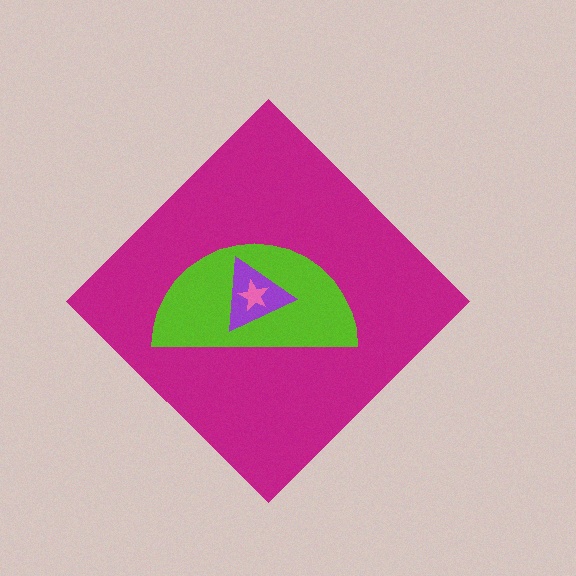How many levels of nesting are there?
4.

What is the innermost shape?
The pink star.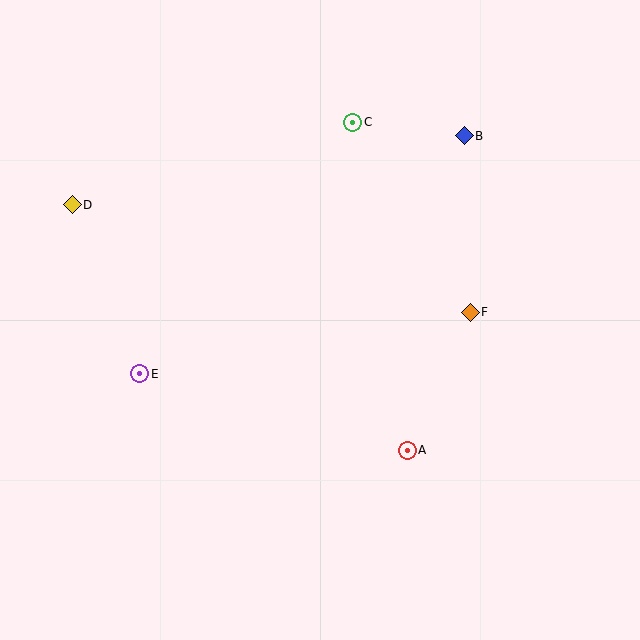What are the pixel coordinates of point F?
Point F is at (470, 312).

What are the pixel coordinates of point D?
Point D is at (72, 205).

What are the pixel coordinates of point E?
Point E is at (140, 374).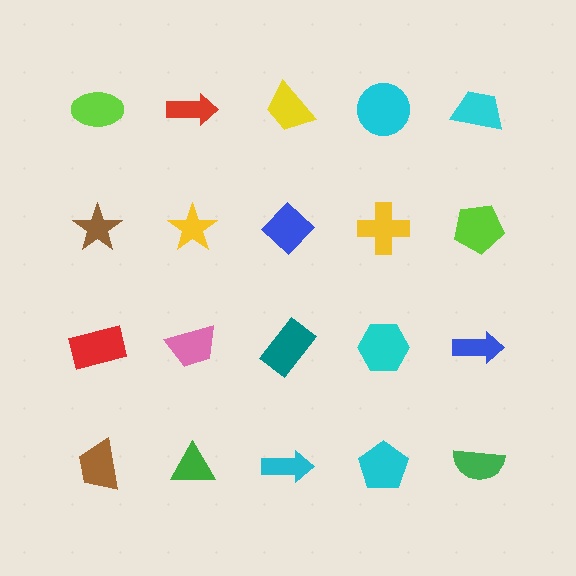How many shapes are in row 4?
5 shapes.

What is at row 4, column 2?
A green triangle.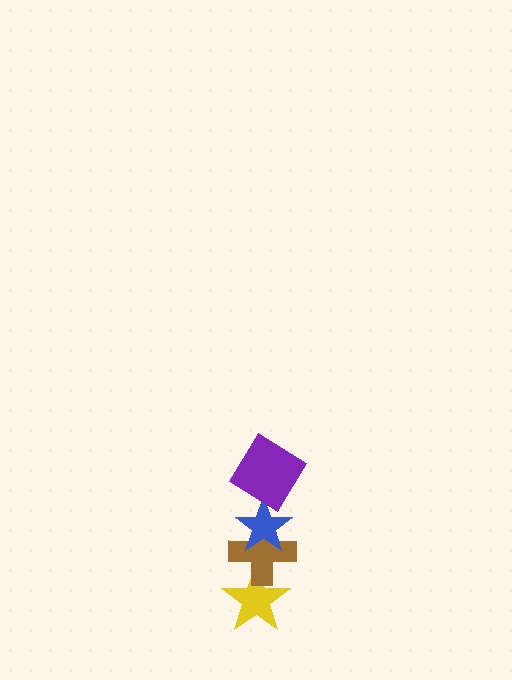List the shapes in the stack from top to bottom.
From top to bottom: the purple diamond, the blue star, the brown cross, the yellow star.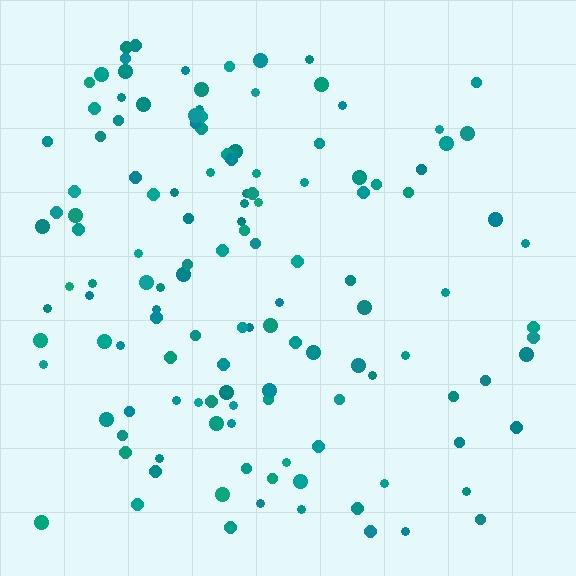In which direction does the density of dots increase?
From right to left, with the left side densest.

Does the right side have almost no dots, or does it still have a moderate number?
Still a moderate number, just noticeably fewer than the left.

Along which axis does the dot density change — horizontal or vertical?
Horizontal.